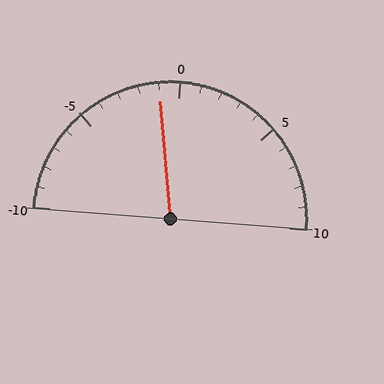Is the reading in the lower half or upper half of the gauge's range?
The reading is in the lower half of the range (-10 to 10).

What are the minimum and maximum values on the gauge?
The gauge ranges from -10 to 10.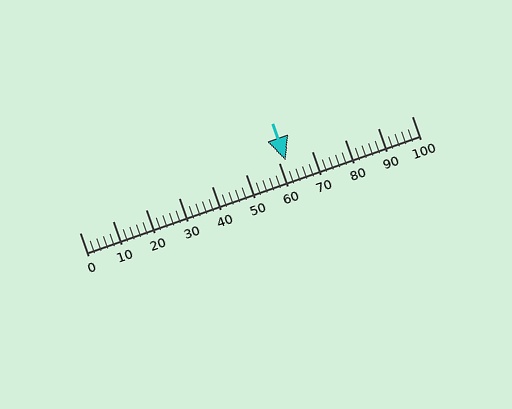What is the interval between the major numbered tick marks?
The major tick marks are spaced 10 units apart.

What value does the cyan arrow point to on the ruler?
The cyan arrow points to approximately 62.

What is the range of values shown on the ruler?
The ruler shows values from 0 to 100.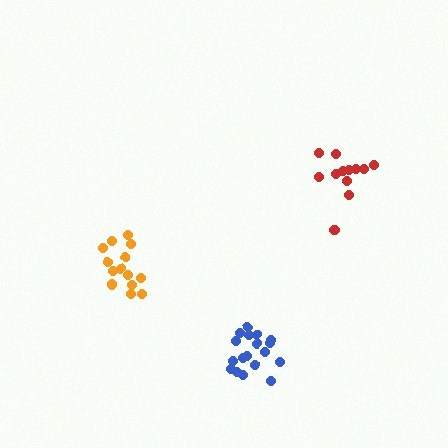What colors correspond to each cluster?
The clusters are colored: orange, red, blue.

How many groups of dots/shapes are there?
There are 3 groups.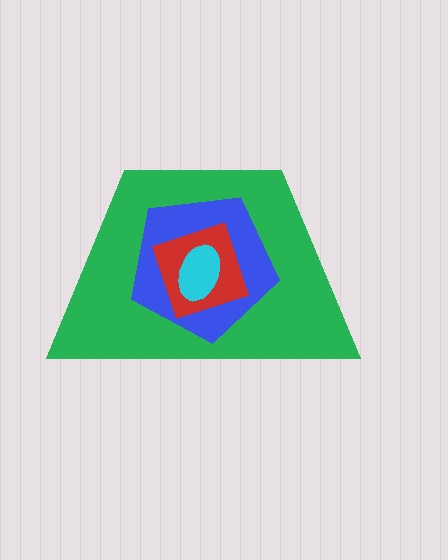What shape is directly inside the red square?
The cyan ellipse.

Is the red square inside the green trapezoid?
Yes.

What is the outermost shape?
The green trapezoid.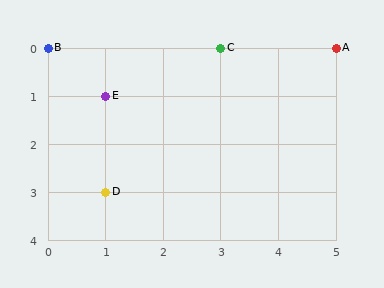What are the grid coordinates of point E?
Point E is at grid coordinates (1, 1).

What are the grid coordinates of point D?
Point D is at grid coordinates (1, 3).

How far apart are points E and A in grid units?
Points E and A are 4 columns and 1 row apart (about 4.1 grid units diagonally).